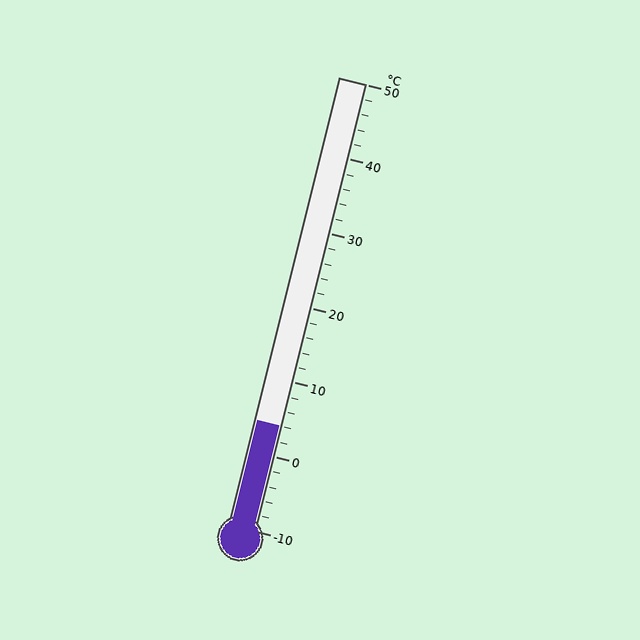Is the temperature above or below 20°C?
The temperature is below 20°C.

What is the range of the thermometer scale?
The thermometer scale ranges from -10°C to 50°C.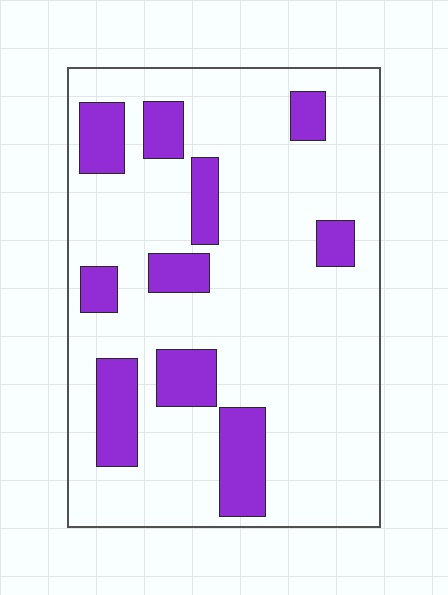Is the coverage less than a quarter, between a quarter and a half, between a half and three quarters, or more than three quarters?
Less than a quarter.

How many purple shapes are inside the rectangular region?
10.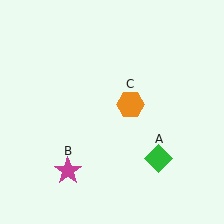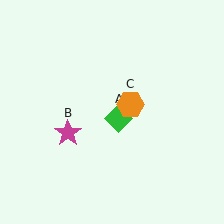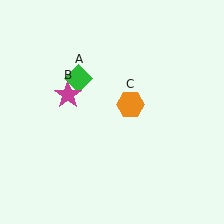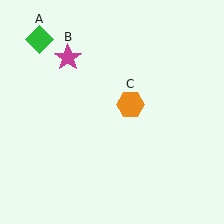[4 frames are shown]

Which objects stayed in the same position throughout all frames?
Orange hexagon (object C) remained stationary.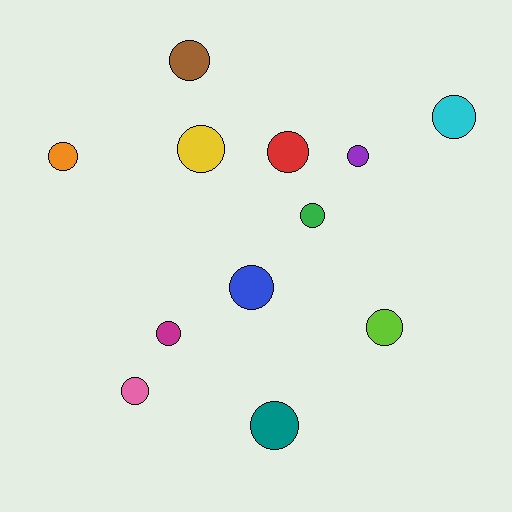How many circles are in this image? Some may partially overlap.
There are 12 circles.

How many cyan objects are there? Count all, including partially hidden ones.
There is 1 cyan object.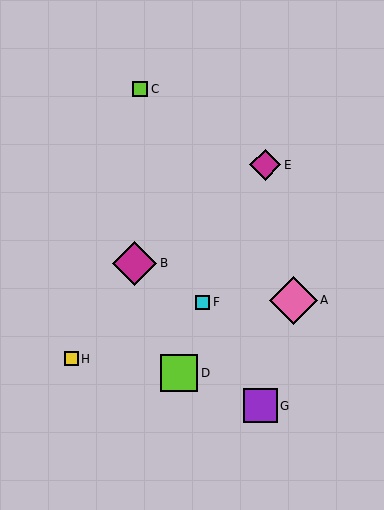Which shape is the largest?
The pink diamond (labeled A) is the largest.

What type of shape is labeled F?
Shape F is a cyan square.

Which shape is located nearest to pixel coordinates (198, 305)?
The cyan square (labeled F) at (203, 302) is nearest to that location.